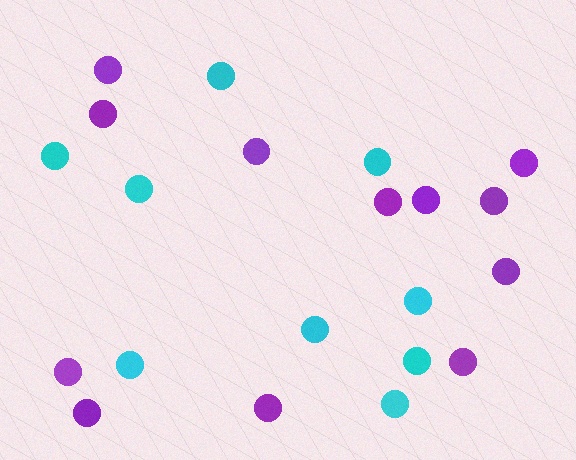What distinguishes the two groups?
There are 2 groups: one group of cyan circles (9) and one group of purple circles (12).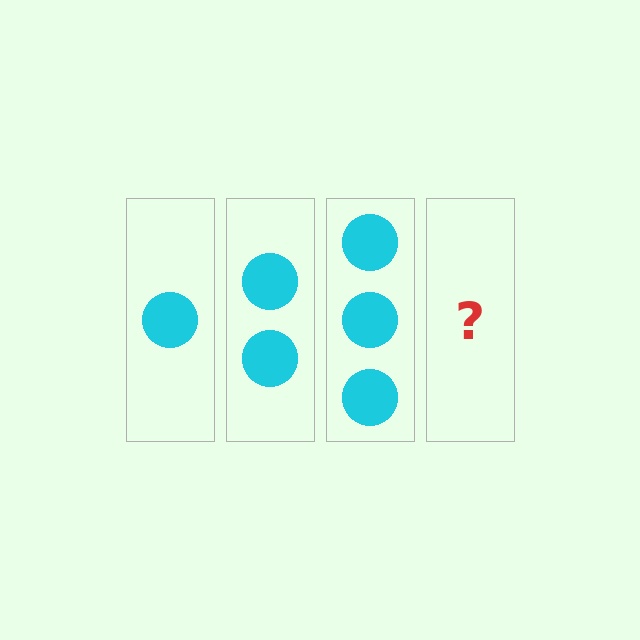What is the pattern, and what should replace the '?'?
The pattern is that each step adds one more circle. The '?' should be 4 circles.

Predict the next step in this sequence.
The next step is 4 circles.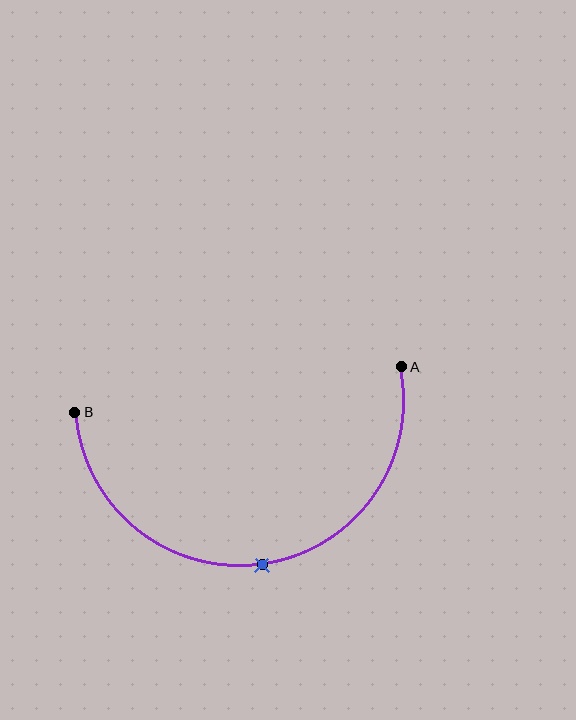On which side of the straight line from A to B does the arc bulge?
The arc bulges below the straight line connecting A and B.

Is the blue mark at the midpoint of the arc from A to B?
Yes. The blue mark lies on the arc at equal arc-length from both A and B — it is the arc midpoint.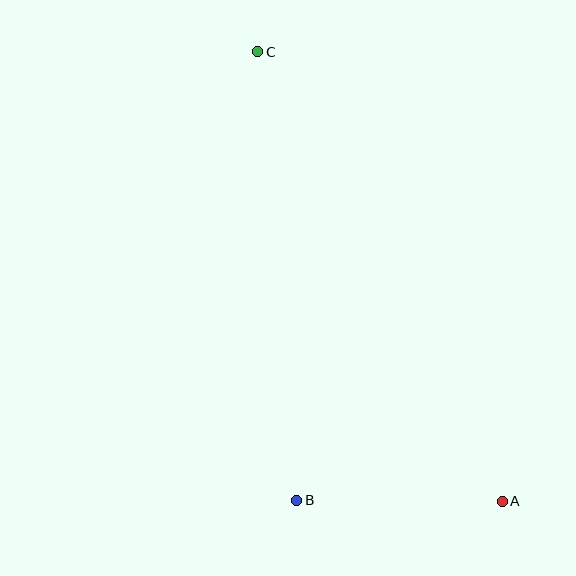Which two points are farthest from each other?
Points A and C are farthest from each other.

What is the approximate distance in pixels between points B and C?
The distance between B and C is approximately 450 pixels.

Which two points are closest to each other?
Points A and B are closest to each other.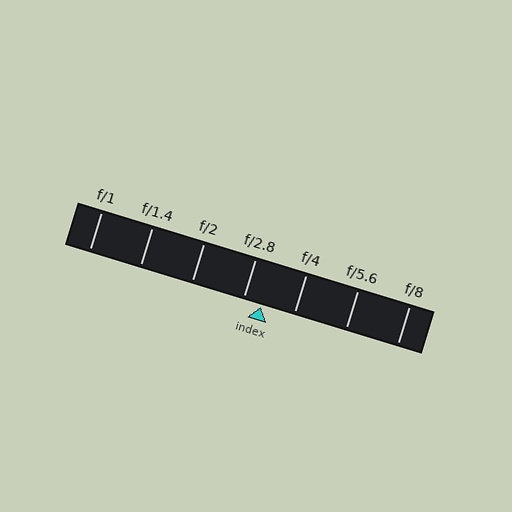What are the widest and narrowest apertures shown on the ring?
The widest aperture shown is f/1 and the narrowest is f/8.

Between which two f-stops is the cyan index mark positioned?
The index mark is between f/2.8 and f/4.